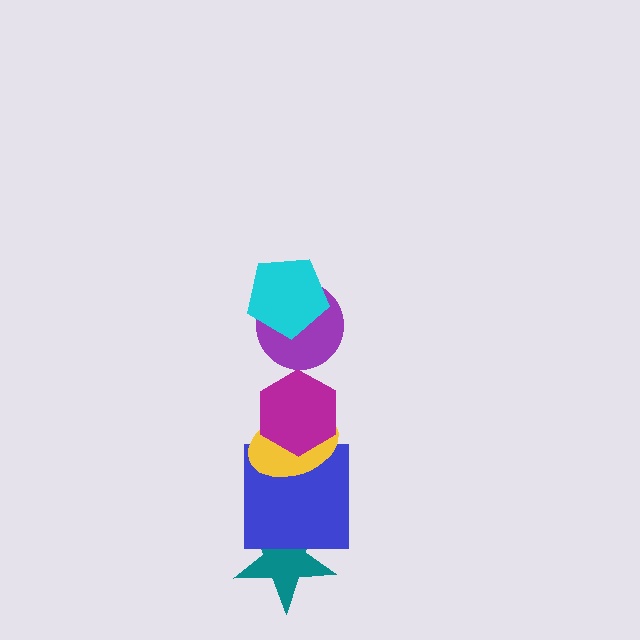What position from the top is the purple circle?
The purple circle is 2nd from the top.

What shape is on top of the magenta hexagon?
The purple circle is on top of the magenta hexagon.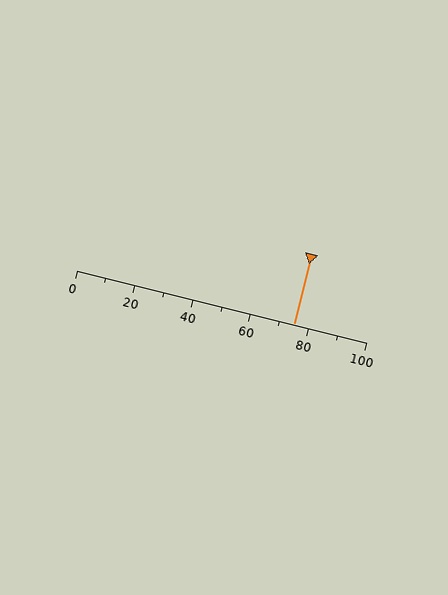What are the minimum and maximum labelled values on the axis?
The axis runs from 0 to 100.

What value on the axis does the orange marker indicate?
The marker indicates approximately 75.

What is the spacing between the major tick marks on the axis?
The major ticks are spaced 20 apart.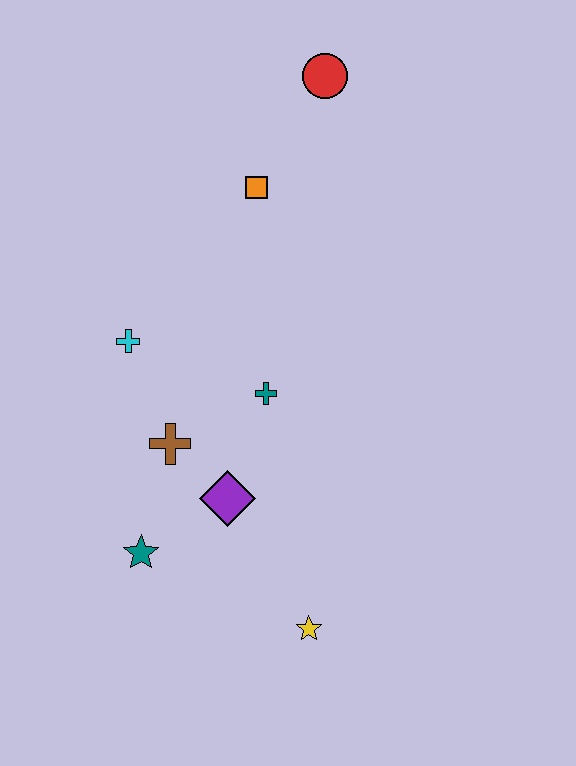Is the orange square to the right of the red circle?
No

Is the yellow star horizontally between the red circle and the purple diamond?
Yes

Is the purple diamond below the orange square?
Yes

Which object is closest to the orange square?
The red circle is closest to the orange square.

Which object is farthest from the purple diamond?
The red circle is farthest from the purple diamond.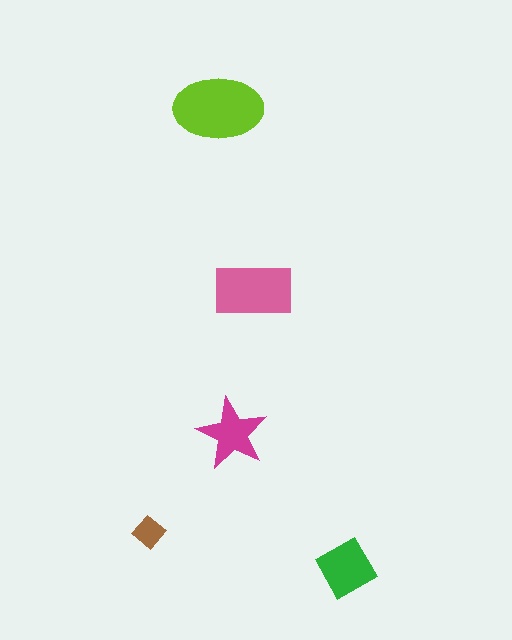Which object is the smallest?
The brown diamond.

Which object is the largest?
The lime ellipse.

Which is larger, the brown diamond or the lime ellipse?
The lime ellipse.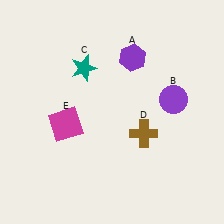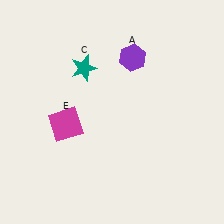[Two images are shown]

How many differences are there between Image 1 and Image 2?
There are 2 differences between the two images.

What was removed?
The purple circle (B), the brown cross (D) were removed in Image 2.